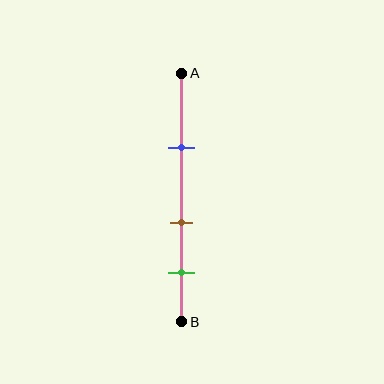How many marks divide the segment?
There are 3 marks dividing the segment.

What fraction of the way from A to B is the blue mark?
The blue mark is approximately 30% (0.3) of the way from A to B.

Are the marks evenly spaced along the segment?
Yes, the marks are approximately evenly spaced.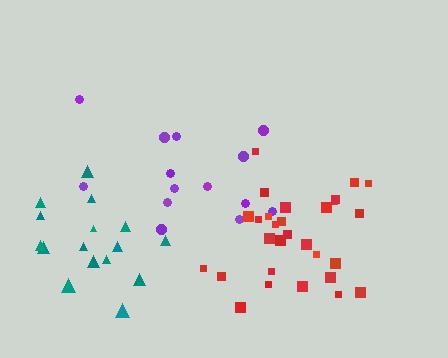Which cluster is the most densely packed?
Red.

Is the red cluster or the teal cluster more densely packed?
Red.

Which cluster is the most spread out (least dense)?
Purple.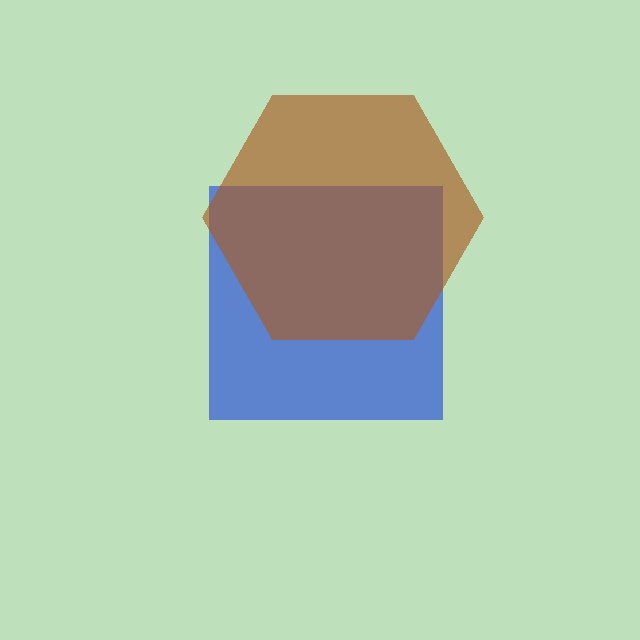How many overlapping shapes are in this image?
There are 2 overlapping shapes in the image.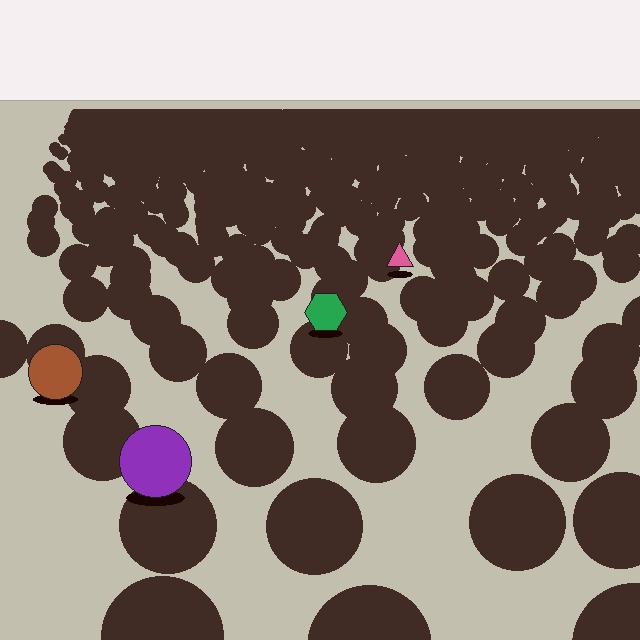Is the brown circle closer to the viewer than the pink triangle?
Yes. The brown circle is closer — you can tell from the texture gradient: the ground texture is coarser near it.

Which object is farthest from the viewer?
The pink triangle is farthest from the viewer. It appears smaller and the ground texture around it is denser.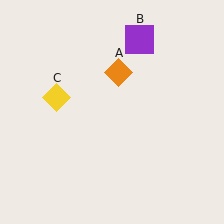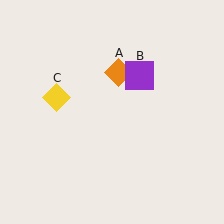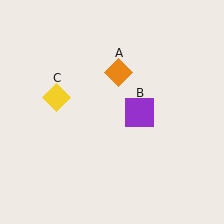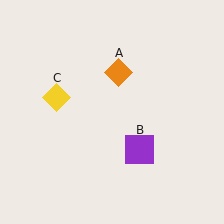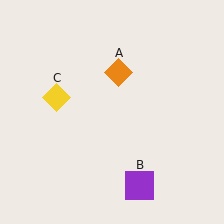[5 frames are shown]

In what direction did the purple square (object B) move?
The purple square (object B) moved down.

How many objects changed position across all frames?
1 object changed position: purple square (object B).